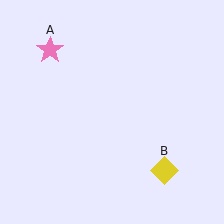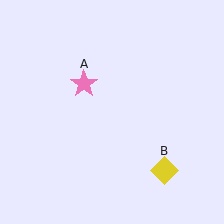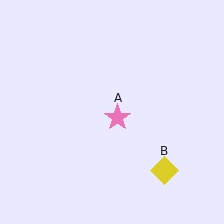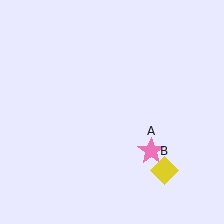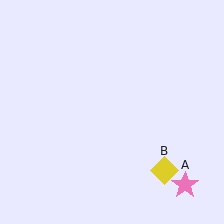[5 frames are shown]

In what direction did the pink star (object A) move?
The pink star (object A) moved down and to the right.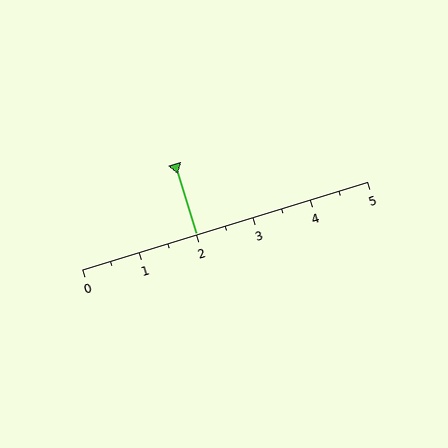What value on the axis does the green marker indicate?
The marker indicates approximately 2.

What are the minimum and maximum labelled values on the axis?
The axis runs from 0 to 5.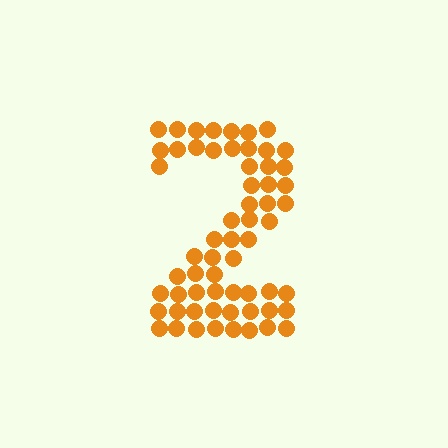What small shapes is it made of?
It is made of small circles.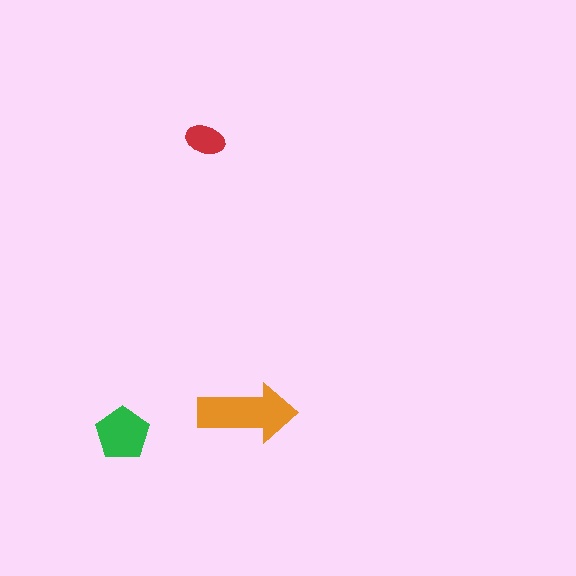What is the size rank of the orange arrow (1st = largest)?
1st.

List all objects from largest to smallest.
The orange arrow, the green pentagon, the red ellipse.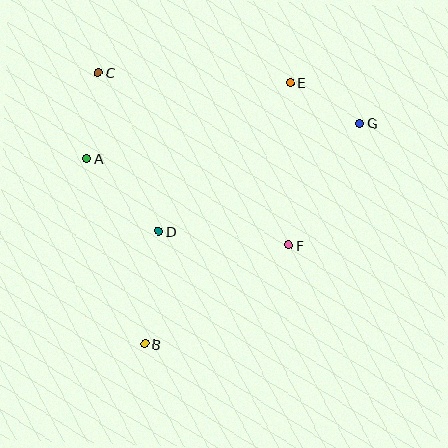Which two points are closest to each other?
Points E and G are closest to each other.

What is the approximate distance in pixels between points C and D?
The distance between C and D is approximately 170 pixels.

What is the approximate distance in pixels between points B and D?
The distance between B and D is approximately 113 pixels.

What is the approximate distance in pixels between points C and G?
The distance between C and G is approximately 266 pixels.